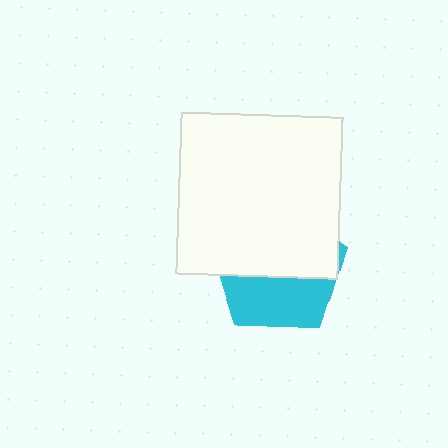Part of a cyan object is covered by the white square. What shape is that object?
It is a pentagon.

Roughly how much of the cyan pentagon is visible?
A small part of it is visible (roughly 42%).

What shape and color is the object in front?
The object in front is a white square.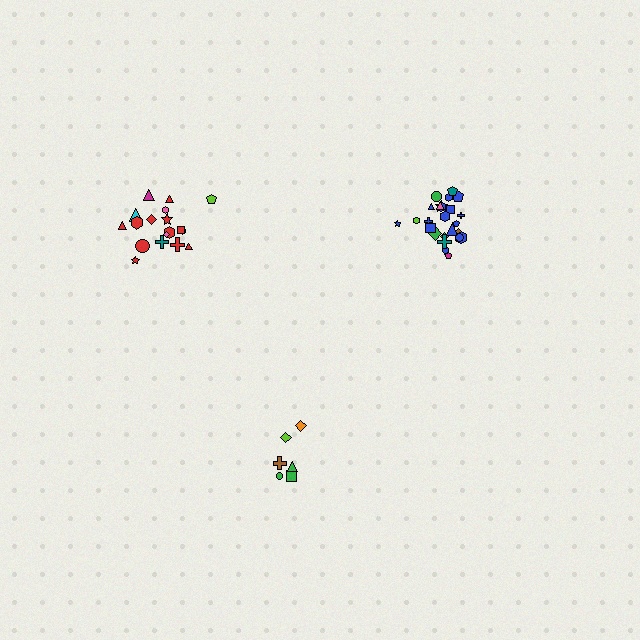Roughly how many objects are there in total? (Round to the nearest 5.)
Roughly 50 objects in total.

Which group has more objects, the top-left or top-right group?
The top-right group.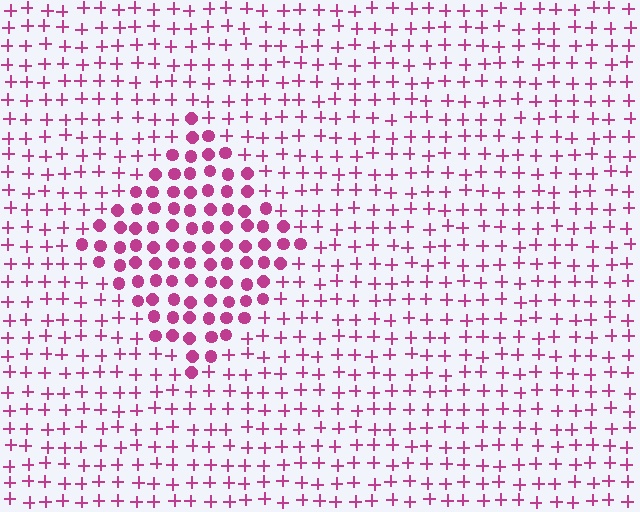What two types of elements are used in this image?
The image uses circles inside the diamond region and plus signs outside it.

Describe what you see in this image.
The image is filled with small magenta elements arranged in a uniform grid. A diamond-shaped region contains circles, while the surrounding area contains plus signs. The boundary is defined purely by the change in element shape.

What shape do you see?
I see a diamond.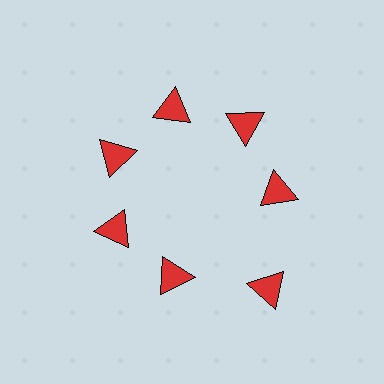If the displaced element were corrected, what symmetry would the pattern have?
It would have 7-fold rotational symmetry — the pattern would map onto itself every 51 degrees.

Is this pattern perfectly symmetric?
No. The 7 red triangles are arranged in a ring, but one element near the 5 o'clock position is pushed outward from the center, breaking the 7-fold rotational symmetry.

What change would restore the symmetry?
The symmetry would be restored by moving it inward, back onto the ring so that all 7 triangles sit at equal angles and equal distance from the center.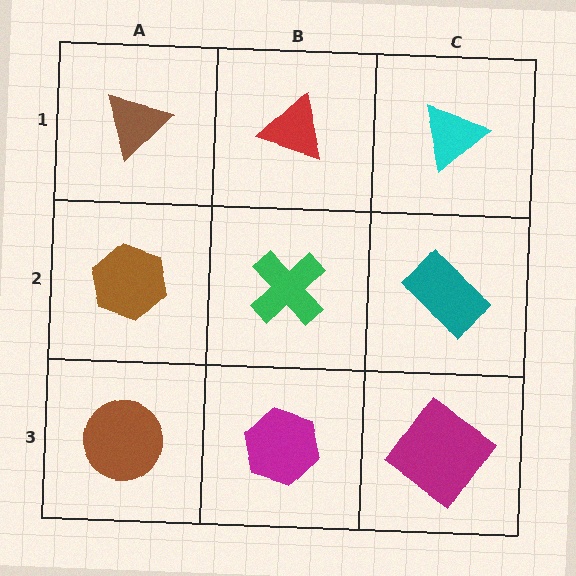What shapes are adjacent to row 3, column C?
A teal rectangle (row 2, column C), a magenta hexagon (row 3, column B).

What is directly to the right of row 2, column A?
A green cross.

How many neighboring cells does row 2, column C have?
3.